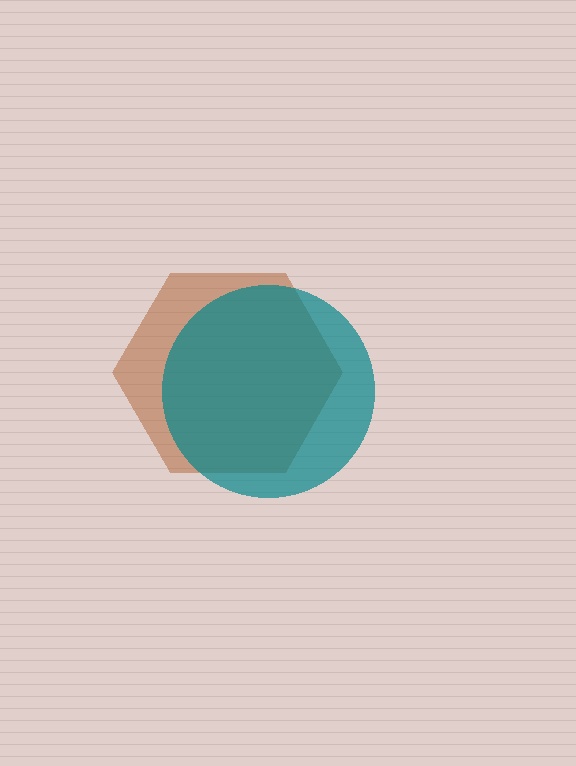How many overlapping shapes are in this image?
There are 2 overlapping shapes in the image.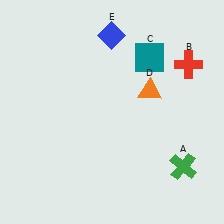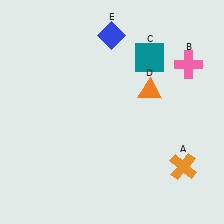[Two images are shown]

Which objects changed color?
A changed from green to orange. B changed from red to pink.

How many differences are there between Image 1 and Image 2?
There are 2 differences between the two images.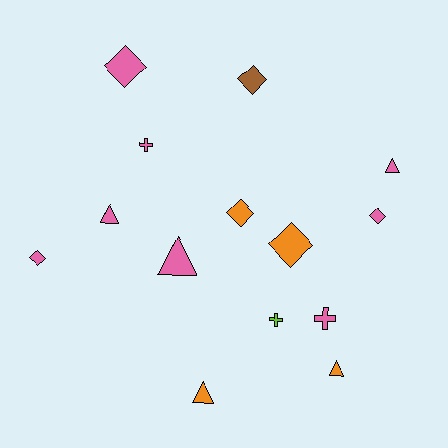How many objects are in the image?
There are 14 objects.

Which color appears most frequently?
Pink, with 8 objects.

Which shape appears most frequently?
Diamond, with 6 objects.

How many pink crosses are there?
There are 2 pink crosses.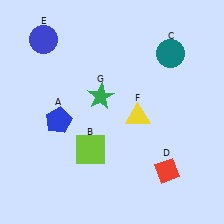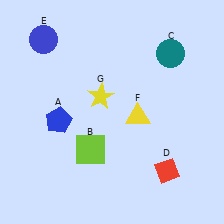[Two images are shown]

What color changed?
The star (G) changed from green in Image 1 to yellow in Image 2.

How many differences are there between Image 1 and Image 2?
There is 1 difference between the two images.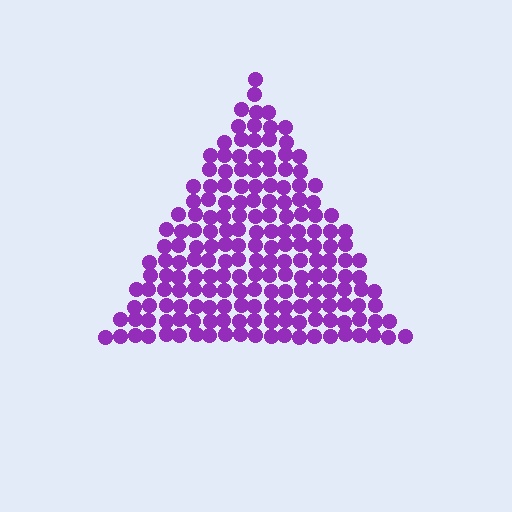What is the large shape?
The large shape is a triangle.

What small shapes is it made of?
It is made of small circles.